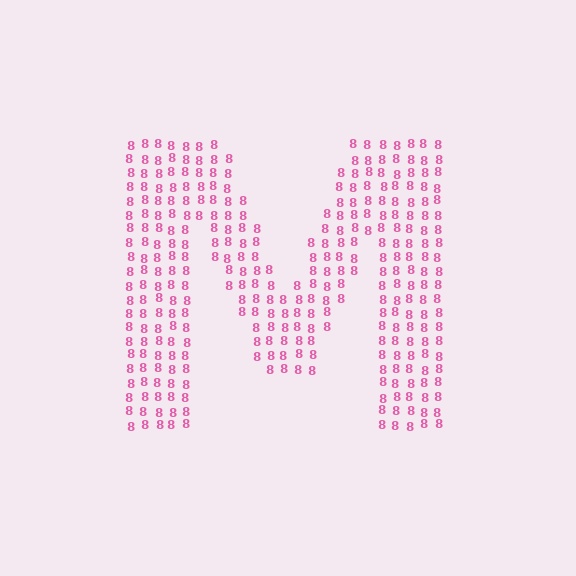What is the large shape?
The large shape is the letter M.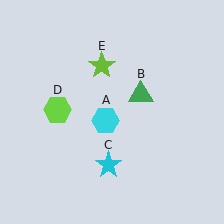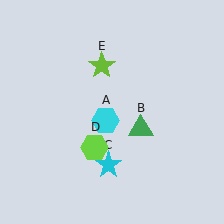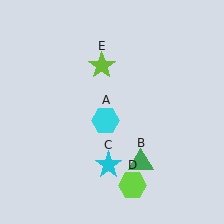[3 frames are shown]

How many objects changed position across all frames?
2 objects changed position: green triangle (object B), lime hexagon (object D).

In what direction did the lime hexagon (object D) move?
The lime hexagon (object D) moved down and to the right.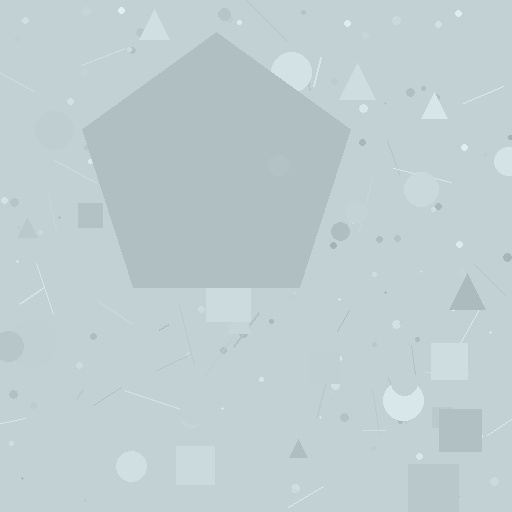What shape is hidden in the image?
A pentagon is hidden in the image.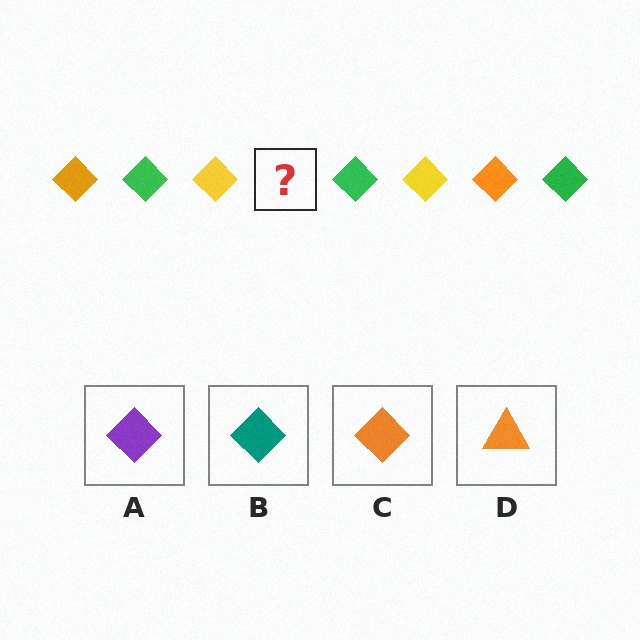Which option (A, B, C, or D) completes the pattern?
C.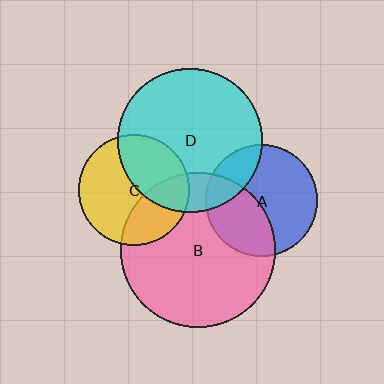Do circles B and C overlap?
Yes.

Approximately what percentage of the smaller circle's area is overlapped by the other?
Approximately 30%.